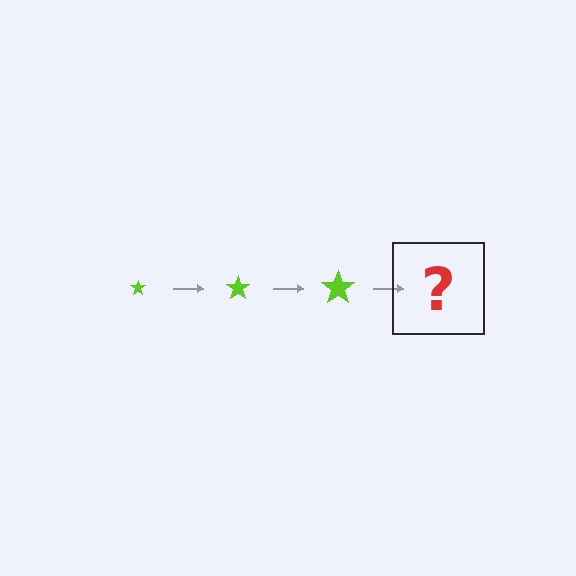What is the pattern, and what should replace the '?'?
The pattern is that the star gets progressively larger each step. The '?' should be a lime star, larger than the previous one.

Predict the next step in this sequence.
The next step is a lime star, larger than the previous one.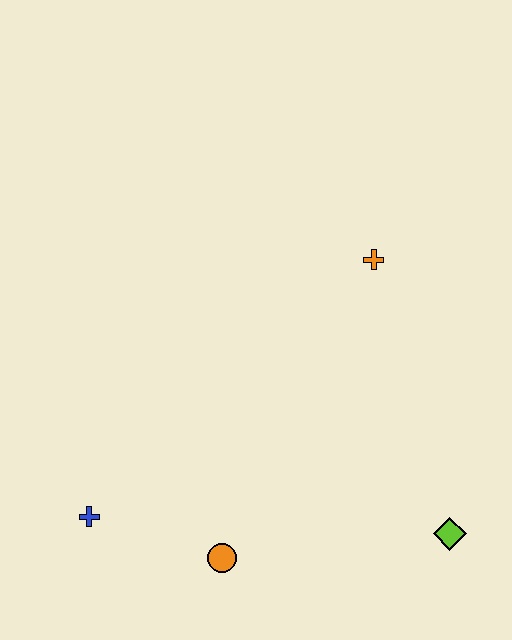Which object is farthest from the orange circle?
The orange cross is farthest from the orange circle.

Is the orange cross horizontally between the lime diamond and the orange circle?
Yes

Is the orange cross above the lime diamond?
Yes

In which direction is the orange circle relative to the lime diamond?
The orange circle is to the left of the lime diamond.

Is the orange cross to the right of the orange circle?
Yes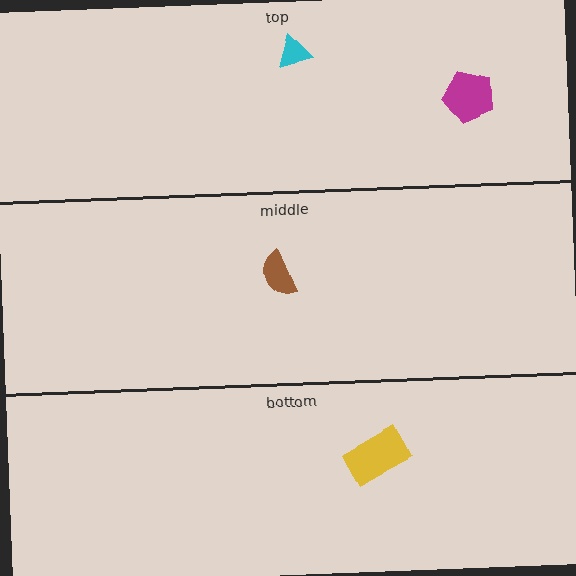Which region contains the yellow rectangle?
The bottom region.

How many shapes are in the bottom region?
1.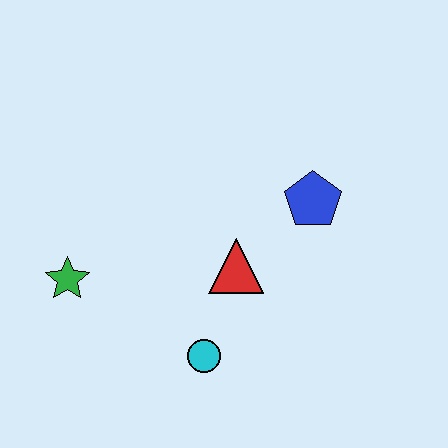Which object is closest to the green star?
The cyan circle is closest to the green star.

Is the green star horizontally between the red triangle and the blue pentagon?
No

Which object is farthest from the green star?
The blue pentagon is farthest from the green star.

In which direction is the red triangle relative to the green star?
The red triangle is to the right of the green star.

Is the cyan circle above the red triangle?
No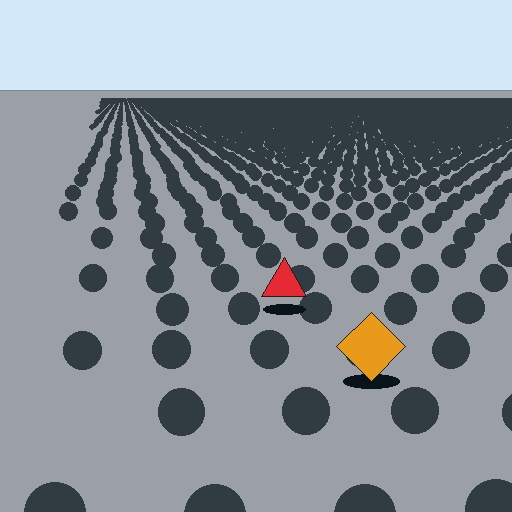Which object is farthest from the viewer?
The red triangle is farthest from the viewer. It appears smaller and the ground texture around it is denser.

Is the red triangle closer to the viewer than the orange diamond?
No. The orange diamond is closer — you can tell from the texture gradient: the ground texture is coarser near it.